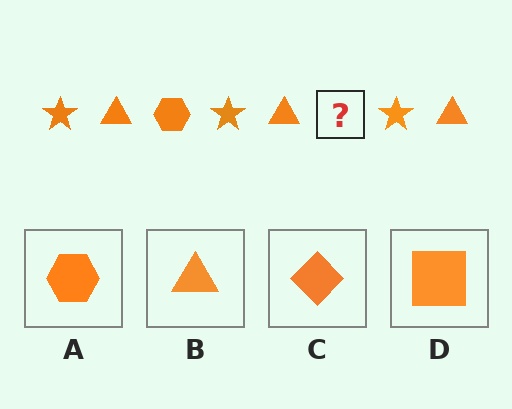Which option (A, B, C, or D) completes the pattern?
A.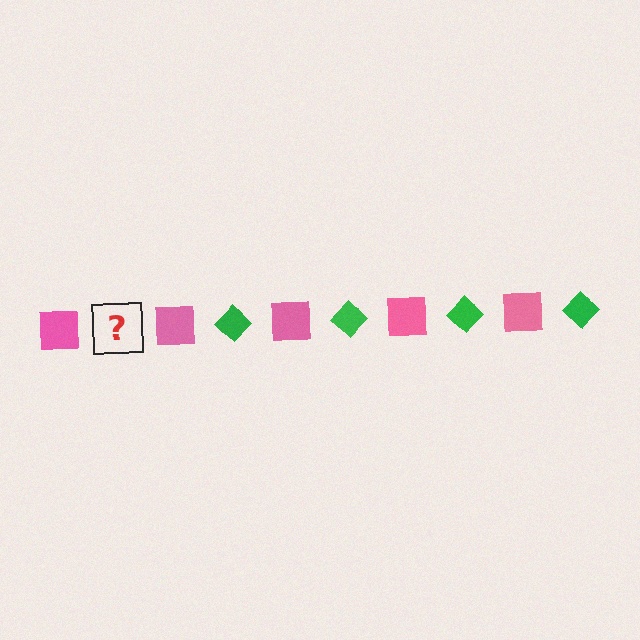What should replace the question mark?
The question mark should be replaced with a green diamond.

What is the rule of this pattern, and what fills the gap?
The rule is that the pattern alternates between pink square and green diamond. The gap should be filled with a green diamond.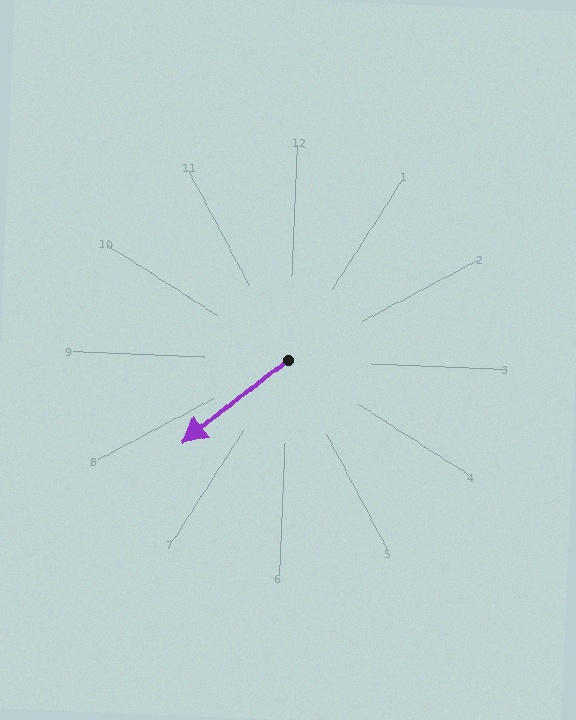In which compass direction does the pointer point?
Southwest.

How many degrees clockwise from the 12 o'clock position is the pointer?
Approximately 230 degrees.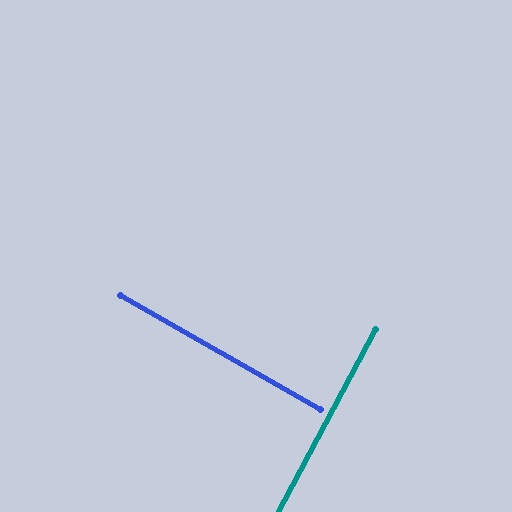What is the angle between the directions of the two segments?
Approximately 88 degrees.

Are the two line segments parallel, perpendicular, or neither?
Perpendicular — they meet at approximately 88°.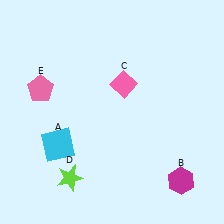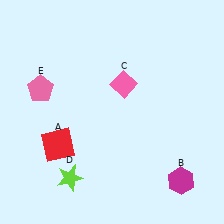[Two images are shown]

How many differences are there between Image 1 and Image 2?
There is 1 difference between the two images.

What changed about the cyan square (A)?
In Image 1, A is cyan. In Image 2, it changed to red.